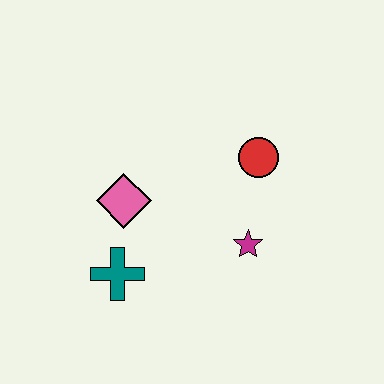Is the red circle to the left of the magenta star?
No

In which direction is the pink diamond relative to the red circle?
The pink diamond is to the left of the red circle.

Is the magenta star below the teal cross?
No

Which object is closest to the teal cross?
The pink diamond is closest to the teal cross.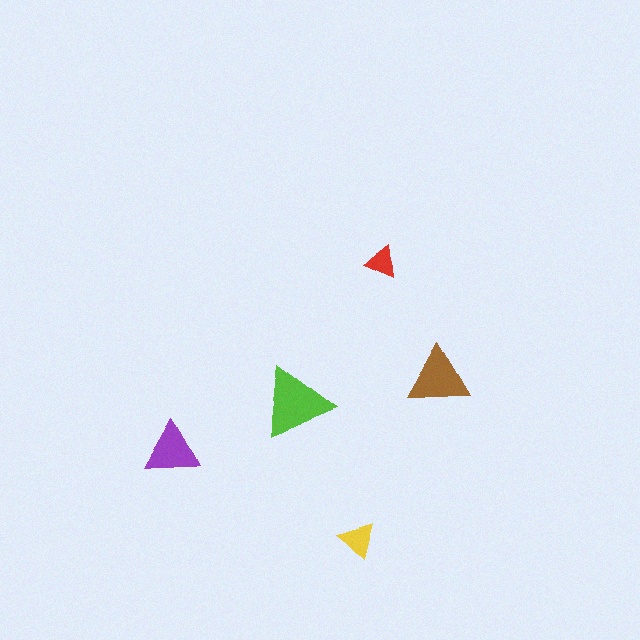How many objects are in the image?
There are 5 objects in the image.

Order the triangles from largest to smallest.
the lime one, the brown one, the purple one, the yellow one, the red one.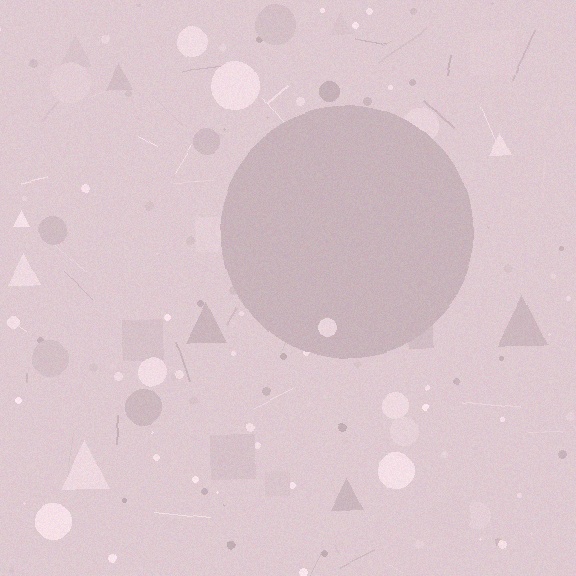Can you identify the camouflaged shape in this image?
The camouflaged shape is a circle.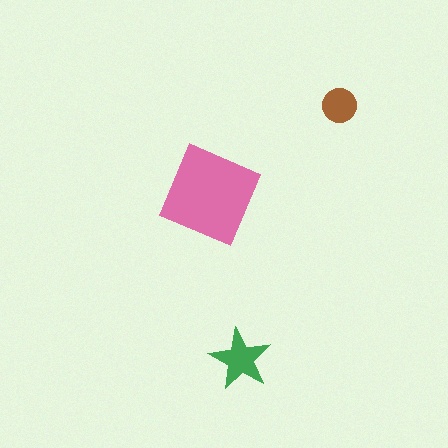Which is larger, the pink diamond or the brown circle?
The pink diamond.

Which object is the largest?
The pink diamond.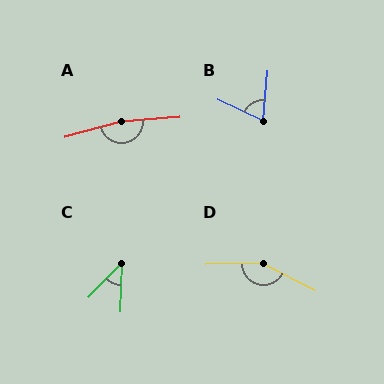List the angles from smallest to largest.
C (43°), B (69°), D (151°), A (169°).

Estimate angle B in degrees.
Approximately 69 degrees.